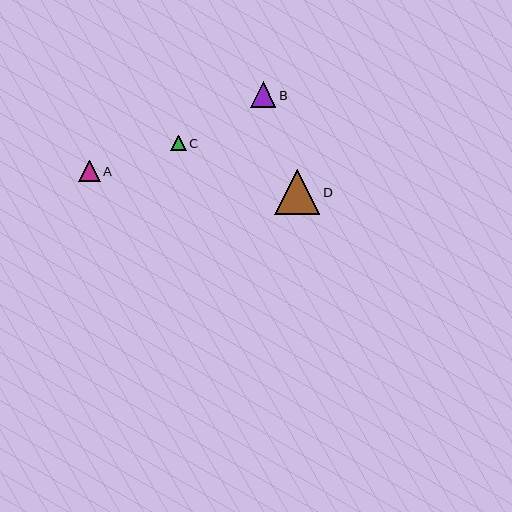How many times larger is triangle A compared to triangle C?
Triangle A is approximately 1.4 times the size of triangle C.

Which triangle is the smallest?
Triangle C is the smallest with a size of approximately 16 pixels.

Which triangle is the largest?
Triangle D is the largest with a size of approximately 45 pixels.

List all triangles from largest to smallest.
From largest to smallest: D, B, A, C.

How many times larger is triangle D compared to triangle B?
Triangle D is approximately 1.8 times the size of triangle B.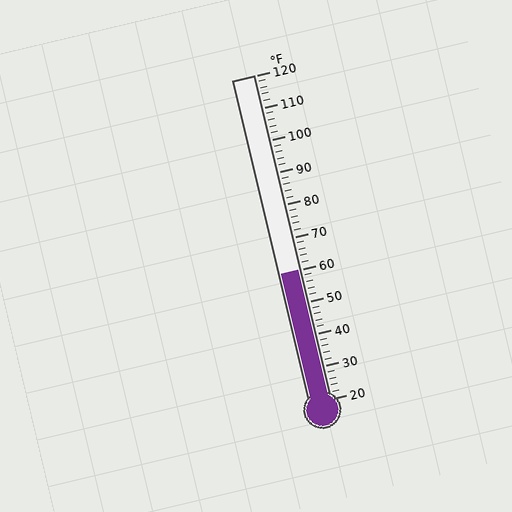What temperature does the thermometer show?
The thermometer shows approximately 60°F.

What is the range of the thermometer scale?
The thermometer scale ranges from 20°F to 120°F.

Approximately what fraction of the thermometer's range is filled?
The thermometer is filled to approximately 40% of its range.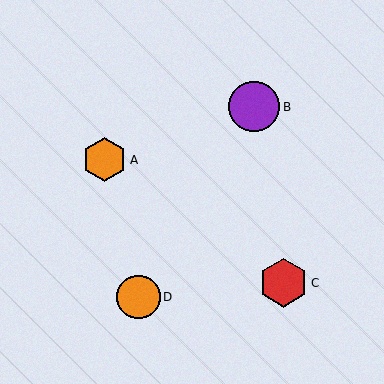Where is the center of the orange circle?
The center of the orange circle is at (139, 297).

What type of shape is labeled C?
Shape C is a red hexagon.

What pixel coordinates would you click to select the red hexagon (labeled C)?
Click at (283, 283) to select the red hexagon C.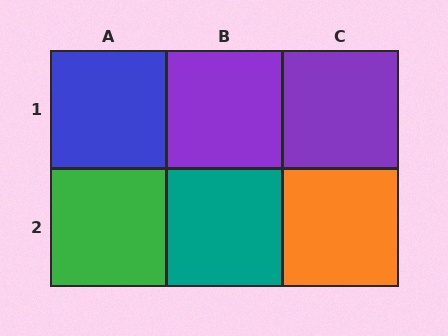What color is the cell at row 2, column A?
Green.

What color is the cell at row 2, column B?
Teal.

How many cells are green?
1 cell is green.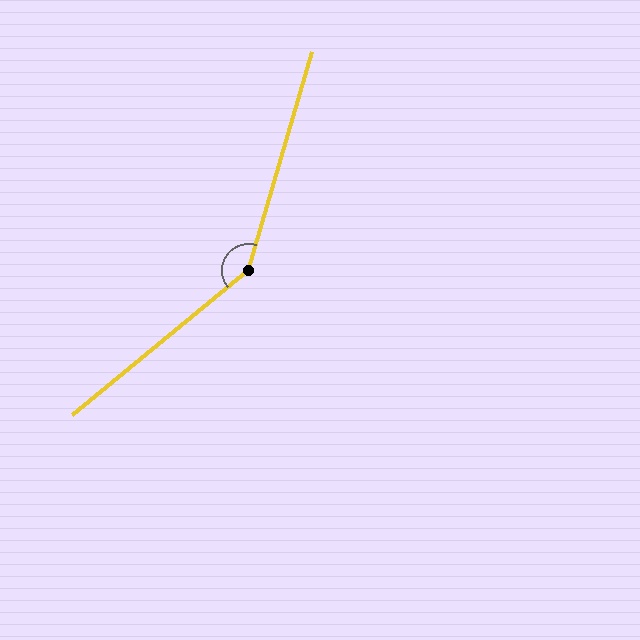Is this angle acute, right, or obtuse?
It is obtuse.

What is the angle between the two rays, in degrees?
Approximately 145 degrees.